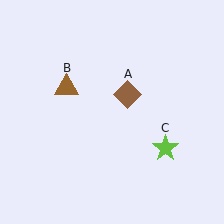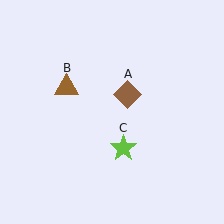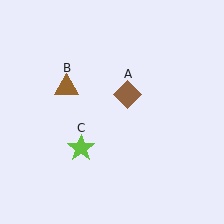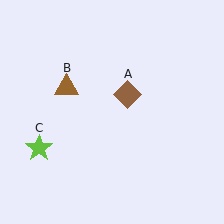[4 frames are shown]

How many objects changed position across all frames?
1 object changed position: lime star (object C).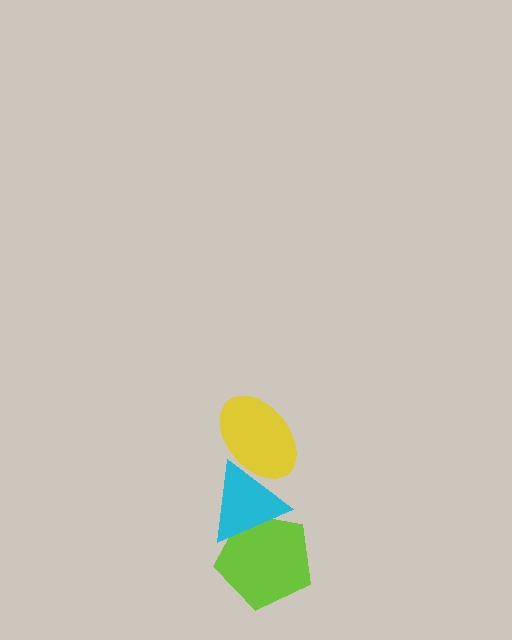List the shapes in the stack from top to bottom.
From top to bottom: the yellow ellipse, the cyan triangle, the lime pentagon.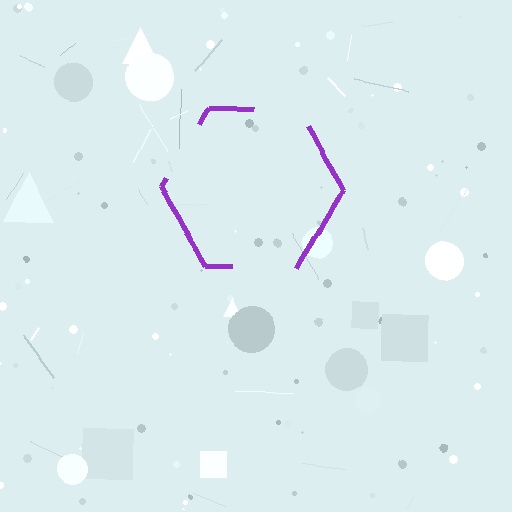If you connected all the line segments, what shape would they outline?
They would outline a hexagon.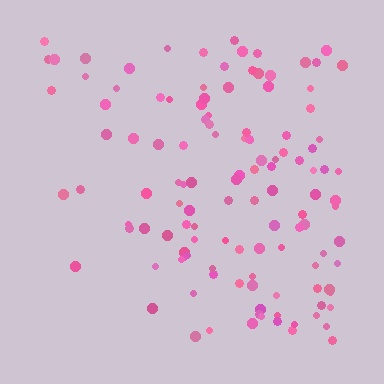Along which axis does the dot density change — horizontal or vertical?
Horizontal.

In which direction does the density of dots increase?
From left to right, with the right side densest.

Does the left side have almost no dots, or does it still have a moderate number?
Still a moderate number, just noticeably fewer than the right.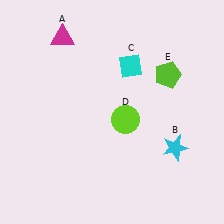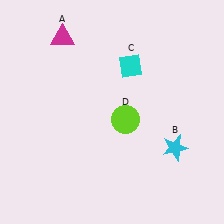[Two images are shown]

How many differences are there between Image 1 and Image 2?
There is 1 difference between the two images.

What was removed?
The lime pentagon (E) was removed in Image 2.